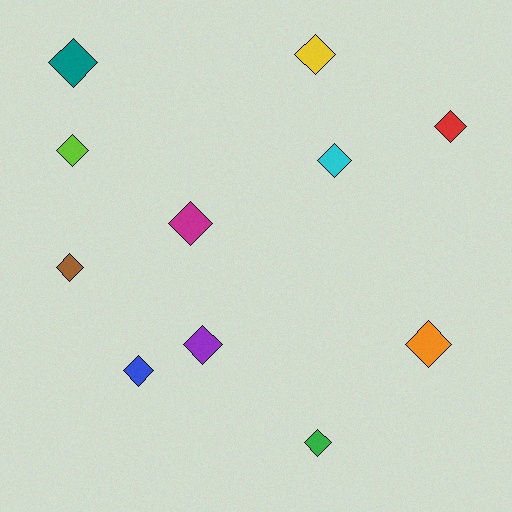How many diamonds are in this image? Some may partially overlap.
There are 11 diamonds.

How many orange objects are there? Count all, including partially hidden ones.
There is 1 orange object.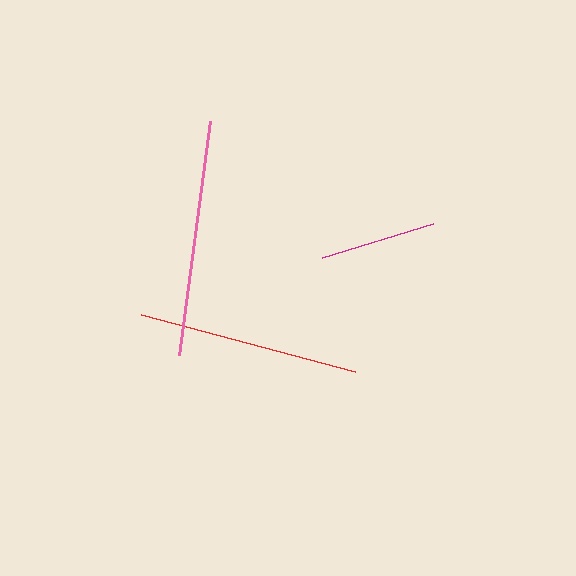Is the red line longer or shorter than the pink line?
The pink line is longer than the red line.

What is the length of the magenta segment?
The magenta segment is approximately 117 pixels long.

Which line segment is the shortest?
The magenta line is the shortest at approximately 117 pixels.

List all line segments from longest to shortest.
From longest to shortest: pink, red, magenta.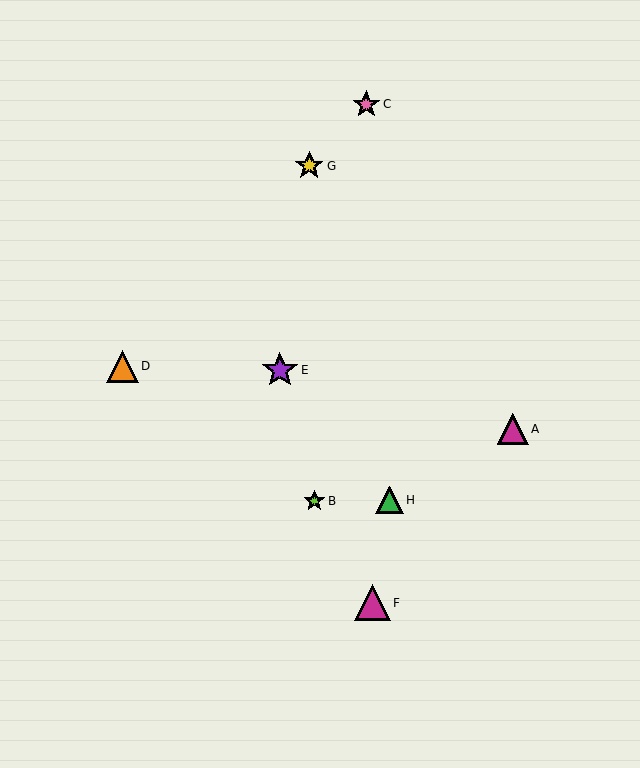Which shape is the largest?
The purple star (labeled E) is the largest.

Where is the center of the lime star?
The center of the lime star is at (314, 501).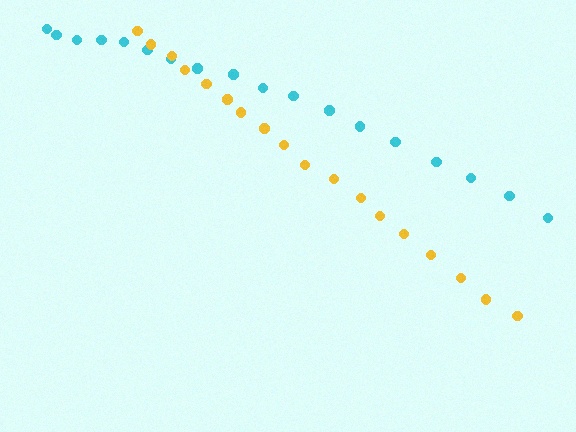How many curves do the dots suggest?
There are 2 distinct paths.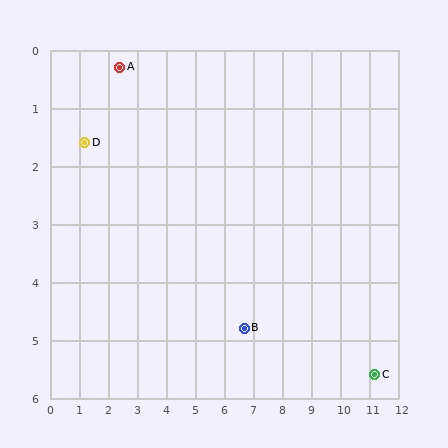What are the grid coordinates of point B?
Point B is at approximately (6.7, 4.8).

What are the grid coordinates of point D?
Point D is at approximately (1.2, 1.6).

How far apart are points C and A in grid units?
Points C and A are about 10.3 grid units apart.